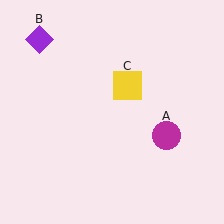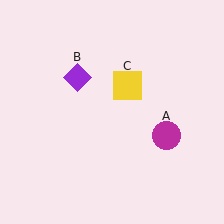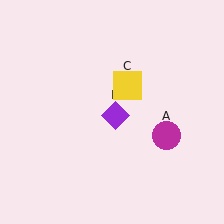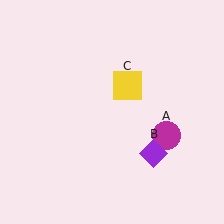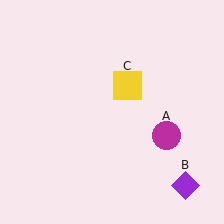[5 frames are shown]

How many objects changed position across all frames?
1 object changed position: purple diamond (object B).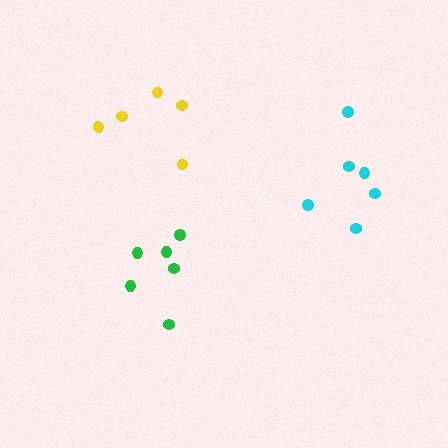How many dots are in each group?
Group 1: 6 dots, Group 2: 6 dots, Group 3: 5 dots (17 total).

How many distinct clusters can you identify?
There are 3 distinct clusters.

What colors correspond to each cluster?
The clusters are colored: green, cyan, yellow.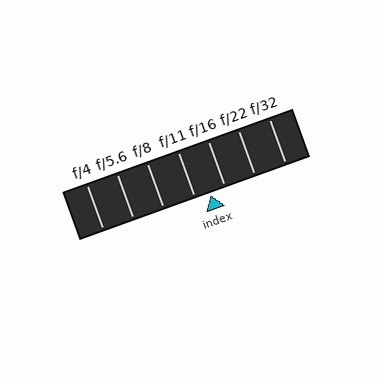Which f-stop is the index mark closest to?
The index mark is closest to f/16.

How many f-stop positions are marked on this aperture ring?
There are 7 f-stop positions marked.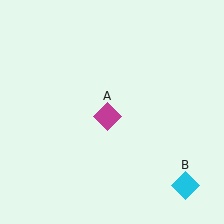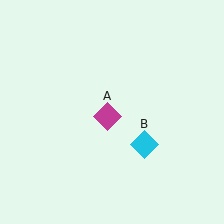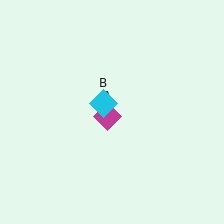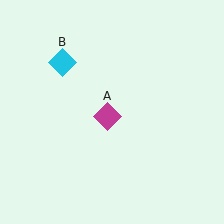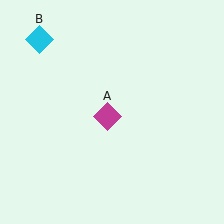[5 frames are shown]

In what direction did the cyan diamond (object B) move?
The cyan diamond (object B) moved up and to the left.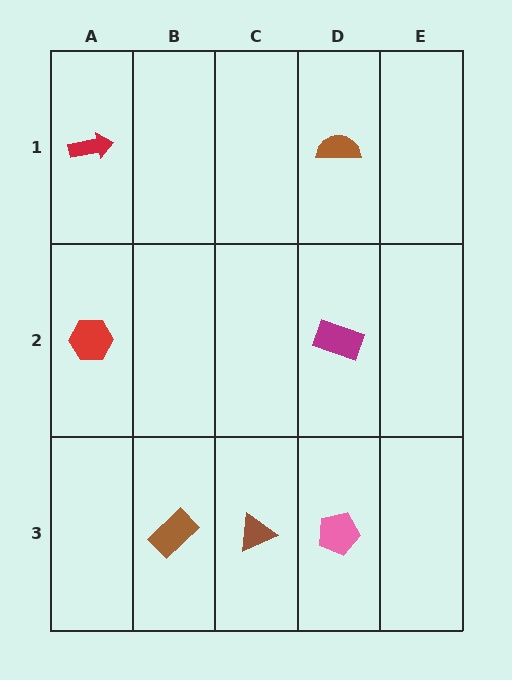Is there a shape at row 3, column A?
No, that cell is empty.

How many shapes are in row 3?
3 shapes.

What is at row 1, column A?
A red arrow.